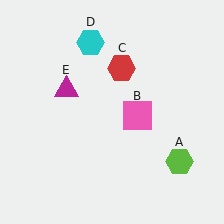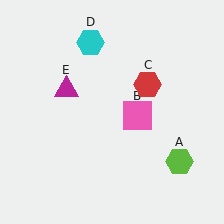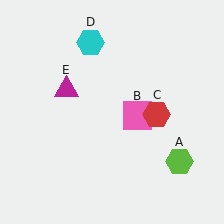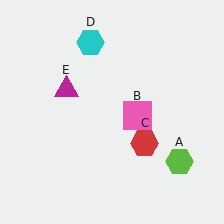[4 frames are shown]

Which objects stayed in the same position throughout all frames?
Lime hexagon (object A) and pink square (object B) and cyan hexagon (object D) and magenta triangle (object E) remained stationary.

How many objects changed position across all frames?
1 object changed position: red hexagon (object C).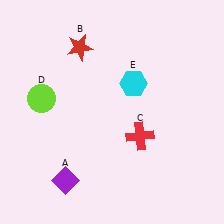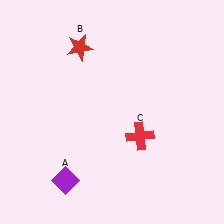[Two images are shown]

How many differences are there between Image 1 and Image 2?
There are 2 differences between the two images.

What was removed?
The cyan hexagon (E), the lime circle (D) were removed in Image 2.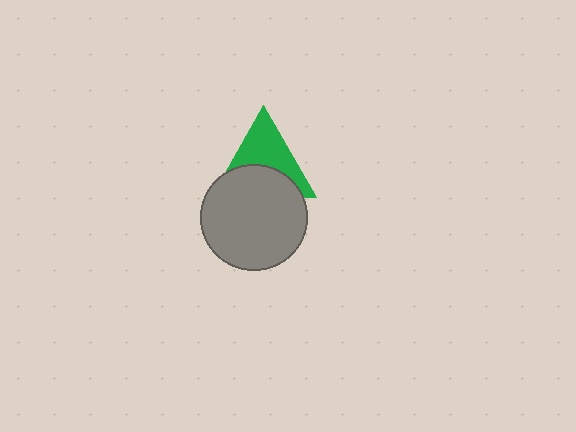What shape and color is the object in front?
The object in front is a gray circle.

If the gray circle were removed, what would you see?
You would see the complete green triangle.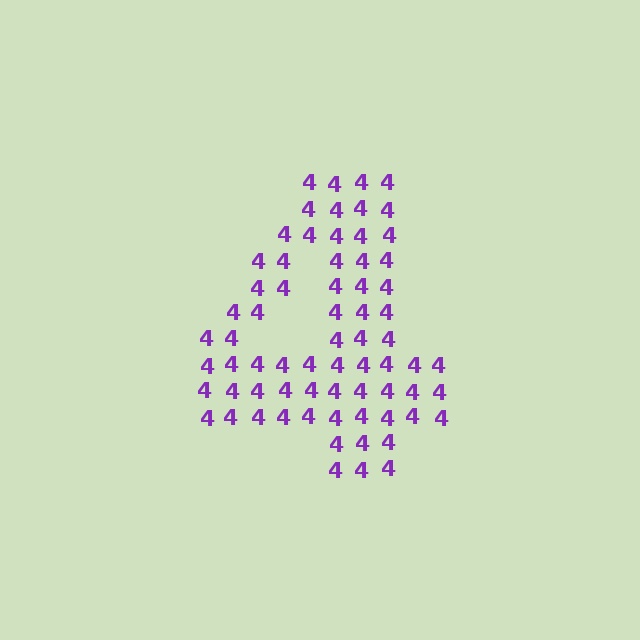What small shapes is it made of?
It is made of small digit 4's.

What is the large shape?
The large shape is the digit 4.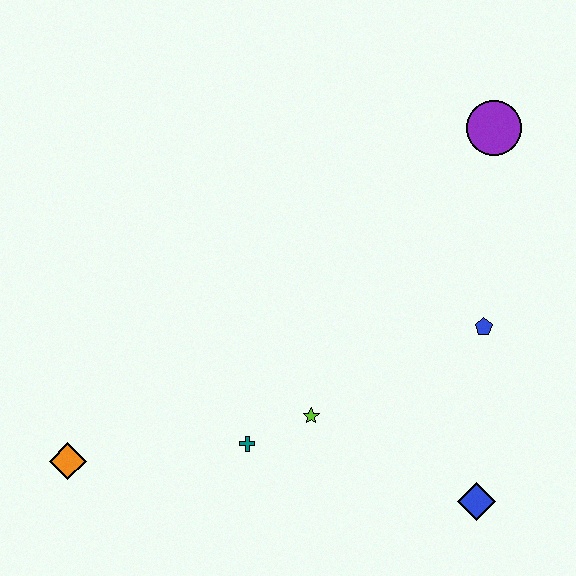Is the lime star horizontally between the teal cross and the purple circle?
Yes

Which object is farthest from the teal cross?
The purple circle is farthest from the teal cross.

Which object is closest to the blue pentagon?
The blue diamond is closest to the blue pentagon.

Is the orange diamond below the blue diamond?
No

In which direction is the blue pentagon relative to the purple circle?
The blue pentagon is below the purple circle.